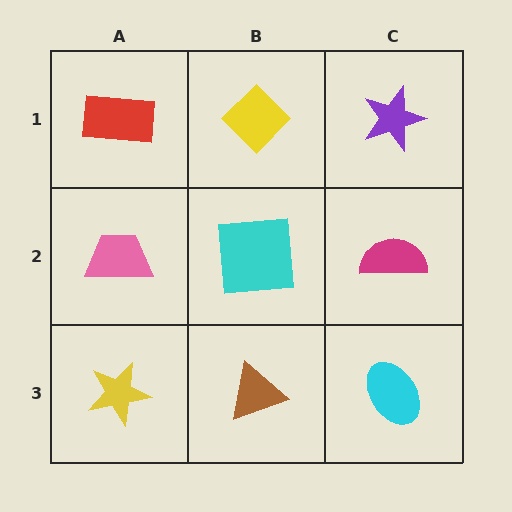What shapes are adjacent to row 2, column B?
A yellow diamond (row 1, column B), a brown triangle (row 3, column B), a pink trapezoid (row 2, column A), a magenta semicircle (row 2, column C).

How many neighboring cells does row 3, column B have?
3.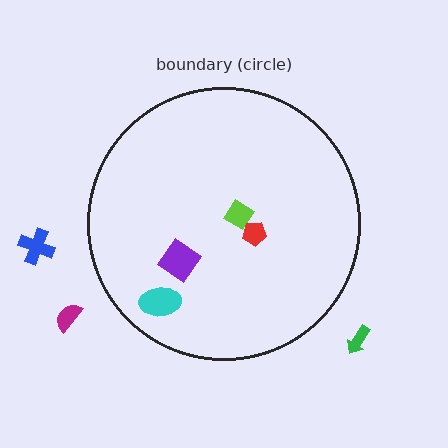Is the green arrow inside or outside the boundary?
Outside.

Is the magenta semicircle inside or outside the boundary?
Outside.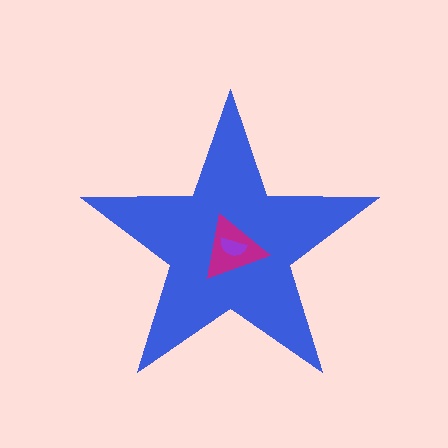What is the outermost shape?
The blue star.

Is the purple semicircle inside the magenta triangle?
Yes.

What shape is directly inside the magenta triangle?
The purple semicircle.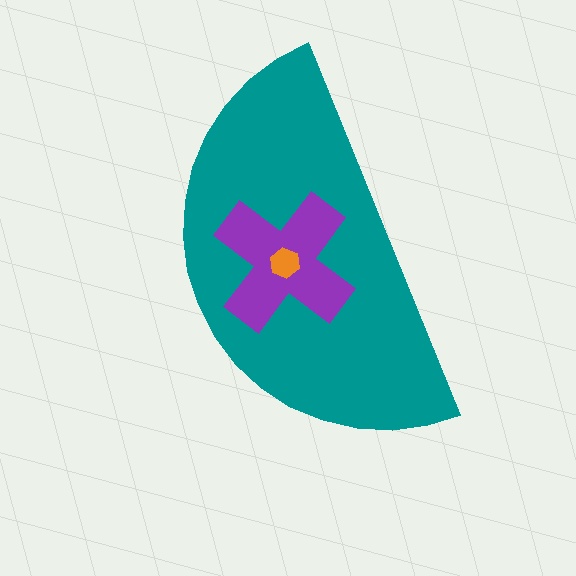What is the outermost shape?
The teal semicircle.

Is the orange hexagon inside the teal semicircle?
Yes.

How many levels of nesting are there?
3.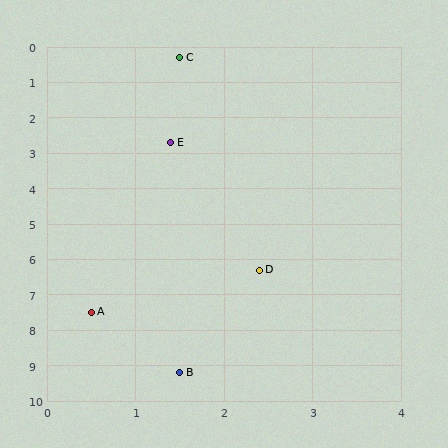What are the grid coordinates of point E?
Point E is at approximately (1.4, 2.7).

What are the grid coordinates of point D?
Point D is at approximately (2.4, 6.3).